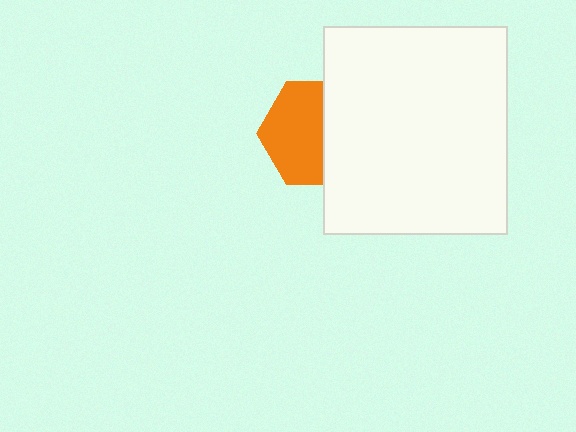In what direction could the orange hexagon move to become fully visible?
The orange hexagon could move left. That would shift it out from behind the white rectangle entirely.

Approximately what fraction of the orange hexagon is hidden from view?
Roughly 42% of the orange hexagon is hidden behind the white rectangle.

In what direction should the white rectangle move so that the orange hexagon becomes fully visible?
The white rectangle should move right. That is the shortest direction to clear the overlap and leave the orange hexagon fully visible.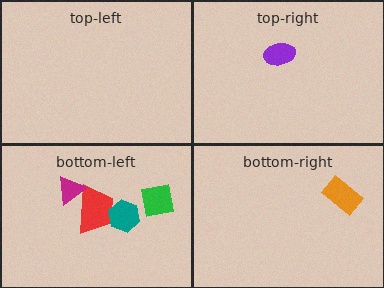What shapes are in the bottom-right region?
The orange rectangle.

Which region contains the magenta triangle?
The bottom-left region.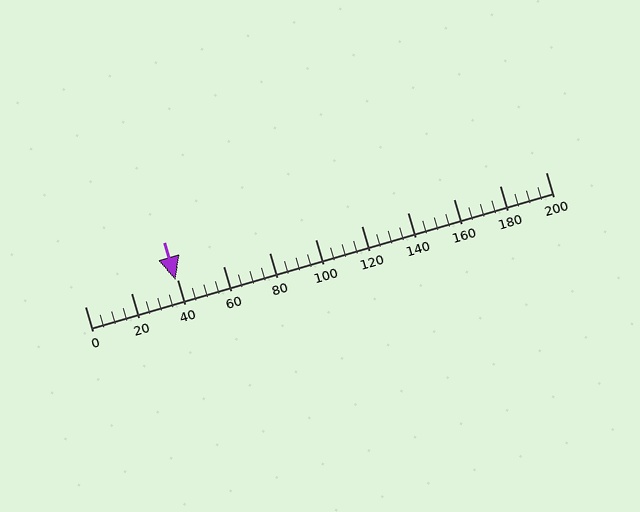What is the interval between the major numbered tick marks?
The major tick marks are spaced 20 units apart.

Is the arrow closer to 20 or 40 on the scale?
The arrow is closer to 40.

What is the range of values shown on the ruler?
The ruler shows values from 0 to 200.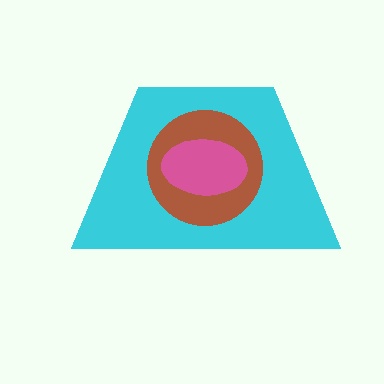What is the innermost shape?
The pink ellipse.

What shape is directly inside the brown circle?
The pink ellipse.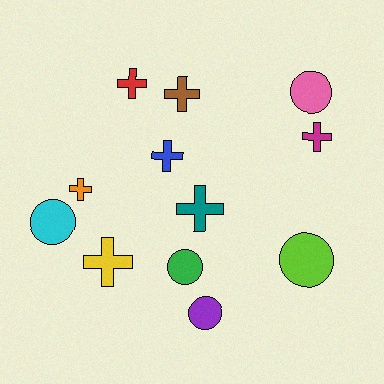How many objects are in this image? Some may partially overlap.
There are 12 objects.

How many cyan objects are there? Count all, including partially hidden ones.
There is 1 cyan object.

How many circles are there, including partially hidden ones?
There are 5 circles.